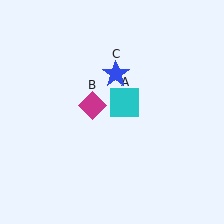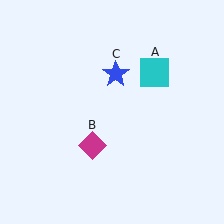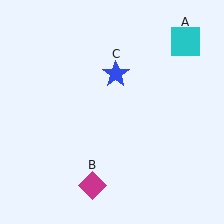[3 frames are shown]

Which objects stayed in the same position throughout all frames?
Blue star (object C) remained stationary.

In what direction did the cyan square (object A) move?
The cyan square (object A) moved up and to the right.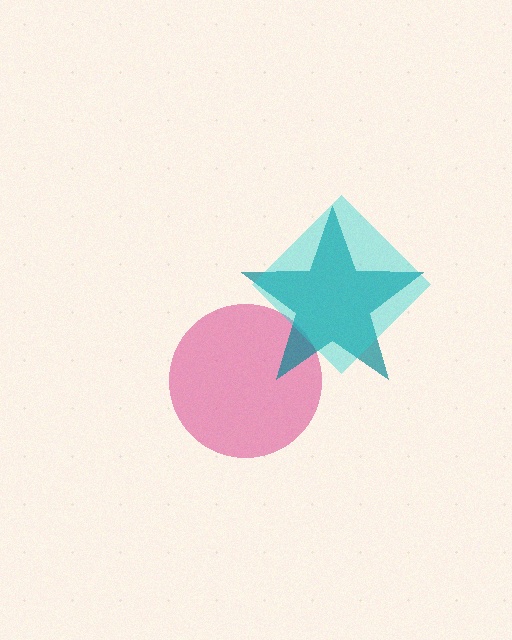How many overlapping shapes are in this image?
There are 3 overlapping shapes in the image.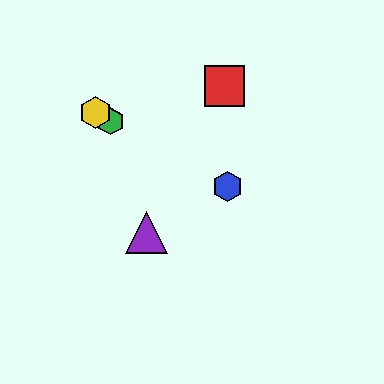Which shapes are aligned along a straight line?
The blue hexagon, the green hexagon, the yellow hexagon are aligned along a straight line.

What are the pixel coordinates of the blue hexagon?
The blue hexagon is at (227, 187).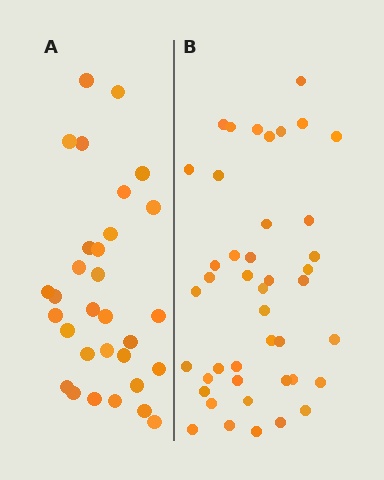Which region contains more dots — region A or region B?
Region B (the right region) has more dots.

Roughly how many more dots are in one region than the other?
Region B has roughly 12 or so more dots than region A.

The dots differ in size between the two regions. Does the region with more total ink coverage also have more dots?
No. Region A has more total ink coverage because its dots are larger, but region B actually contains more individual dots. Total area can be misleading — the number of items is what matters here.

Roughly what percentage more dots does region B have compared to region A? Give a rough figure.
About 40% more.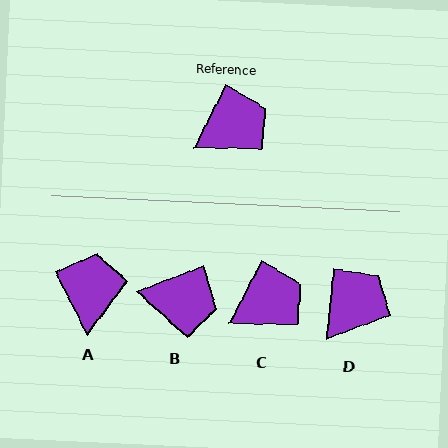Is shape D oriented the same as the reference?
No, it is off by about 21 degrees.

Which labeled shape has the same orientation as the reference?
C.